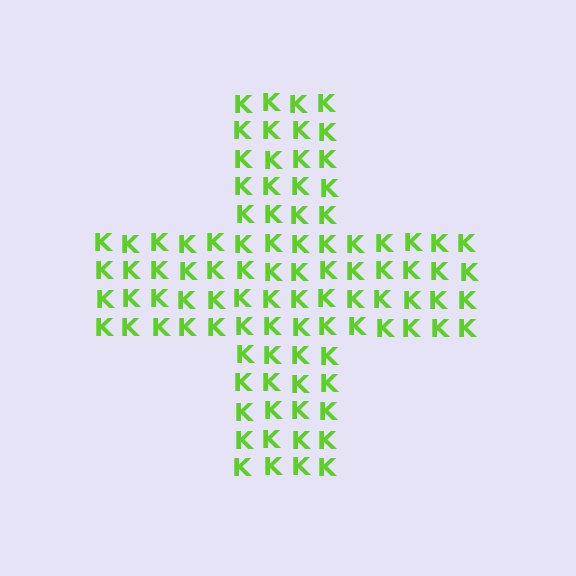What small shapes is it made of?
It is made of small letter K's.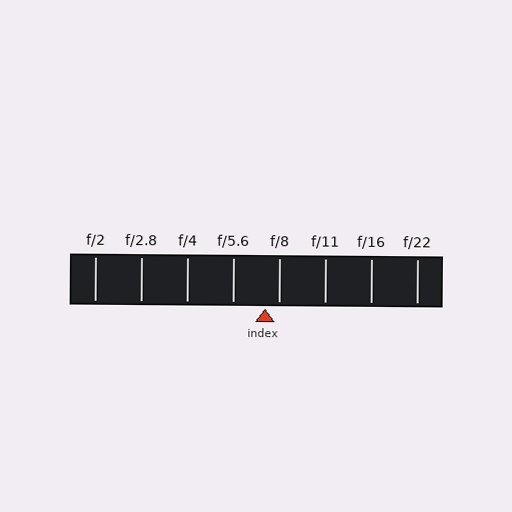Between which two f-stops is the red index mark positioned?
The index mark is between f/5.6 and f/8.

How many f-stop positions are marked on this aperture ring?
There are 8 f-stop positions marked.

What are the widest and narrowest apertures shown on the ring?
The widest aperture shown is f/2 and the narrowest is f/22.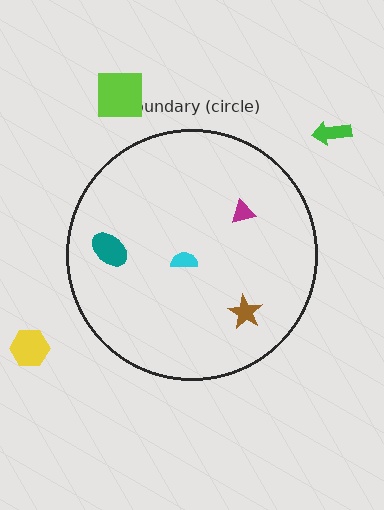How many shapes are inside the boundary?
4 inside, 3 outside.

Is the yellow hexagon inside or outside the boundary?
Outside.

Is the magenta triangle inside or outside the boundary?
Inside.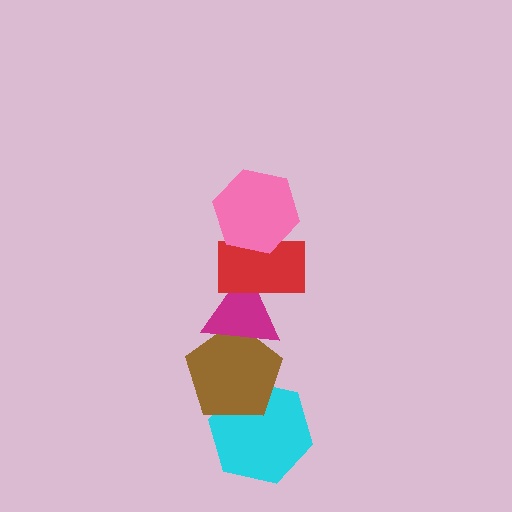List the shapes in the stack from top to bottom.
From top to bottom: the pink hexagon, the red rectangle, the magenta triangle, the brown pentagon, the cyan hexagon.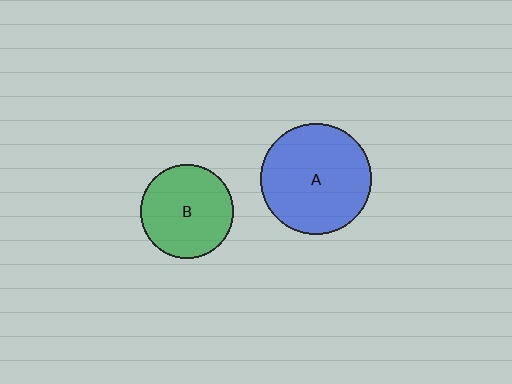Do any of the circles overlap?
No, none of the circles overlap.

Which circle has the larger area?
Circle A (blue).